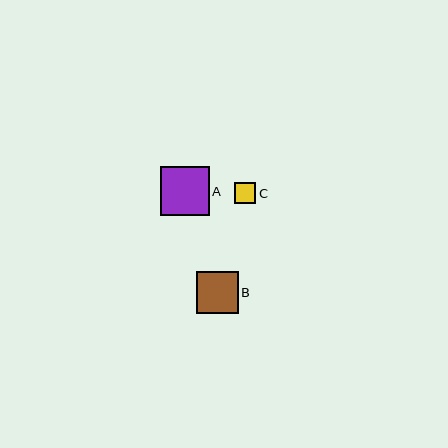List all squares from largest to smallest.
From largest to smallest: A, B, C.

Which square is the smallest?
Square C is the smallest with a size of approximately 21 pixels.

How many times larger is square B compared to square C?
Square B is approximately 1.9 times the size of square C.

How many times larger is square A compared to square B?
Square A is approximately 1.2 times the size of square B.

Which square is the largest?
Square A is the largest with a size of approximately 49 pixels.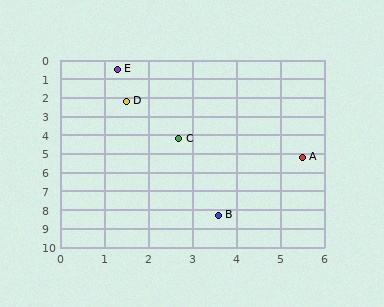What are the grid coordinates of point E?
Point E is at approximately (1.3, 0.5).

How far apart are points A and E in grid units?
Points A and E are about 6.3 grid units apart.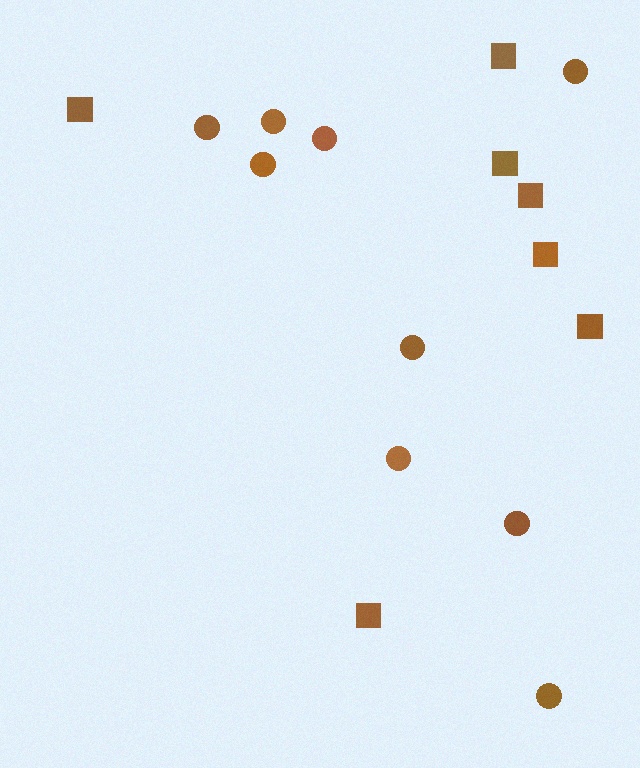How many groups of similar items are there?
There are 2 groups: one group of circles (9) and one group of squares (7).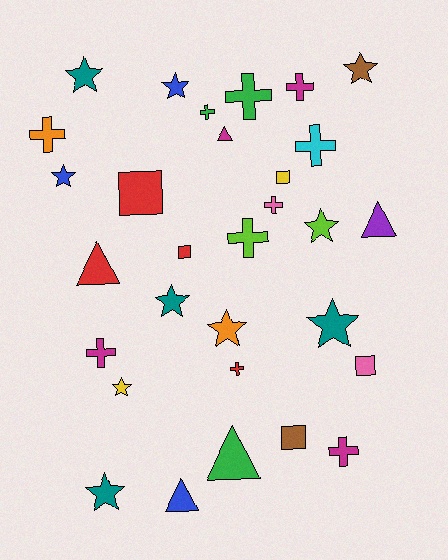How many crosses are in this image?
There are 10 crosses.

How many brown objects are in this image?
There are 2 brown objects.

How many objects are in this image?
There are 30 objects.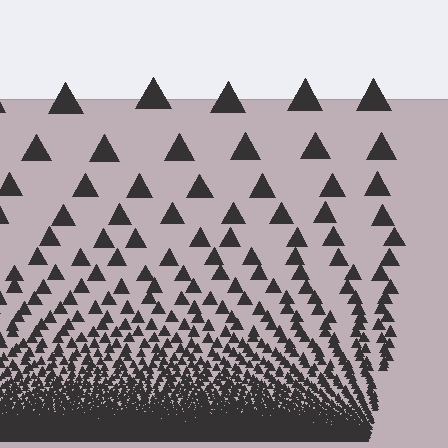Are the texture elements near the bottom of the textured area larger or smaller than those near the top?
Smaller. The gradient is inverted — elements near the bottom are smaller and denser.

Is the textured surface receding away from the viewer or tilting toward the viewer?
The surface appears to tilt toward the viewer. Texture elements get larger and sparser toward the top.